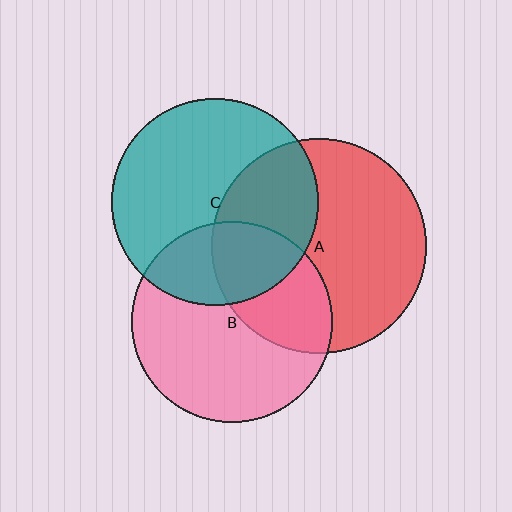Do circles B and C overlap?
Yes.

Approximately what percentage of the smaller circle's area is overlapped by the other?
Approximately 30%.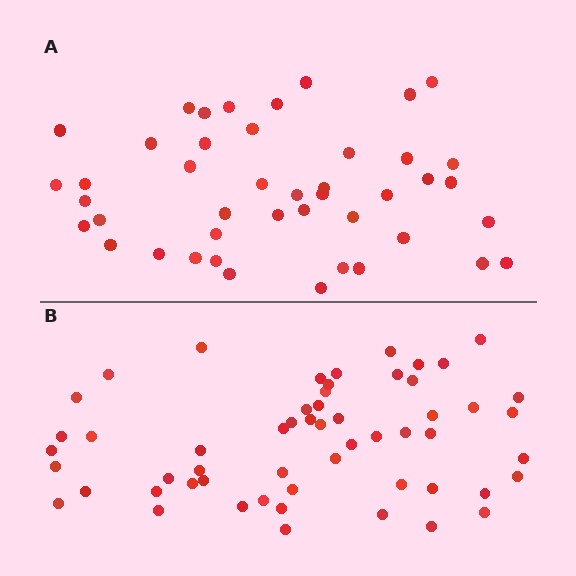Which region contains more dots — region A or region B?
Region B (the bottom region) has more dots.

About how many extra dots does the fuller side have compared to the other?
Region B has roughly 12 or so more dots than region A.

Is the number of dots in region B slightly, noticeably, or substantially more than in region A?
Region B has noticeably more, but not dramatically so. The ratio is roughly 1.3 to 1.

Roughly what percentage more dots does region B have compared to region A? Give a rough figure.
About 25% more.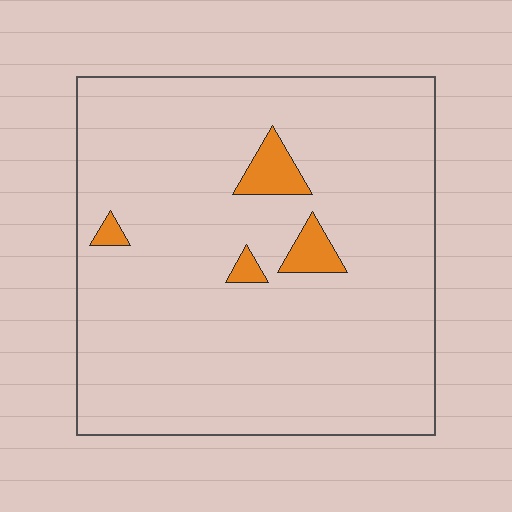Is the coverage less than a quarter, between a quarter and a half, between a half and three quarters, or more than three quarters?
Less than a quarter.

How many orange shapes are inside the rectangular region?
4.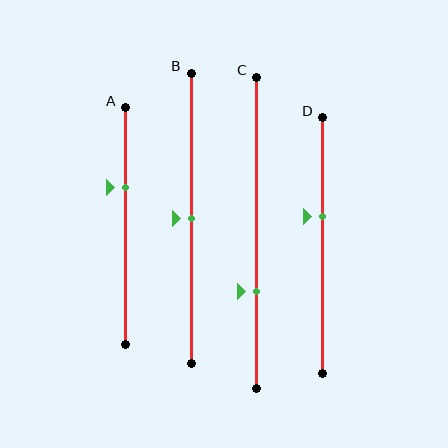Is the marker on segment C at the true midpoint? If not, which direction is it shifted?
No, the marker on segment C is shifted downward by about 19% of the segment length.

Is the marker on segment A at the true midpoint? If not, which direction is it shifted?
No, the marker on segment A is shifted upward by about 16% of the segment length.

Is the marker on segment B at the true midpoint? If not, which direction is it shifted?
Yes, the marker on segment B is at the true midpoint.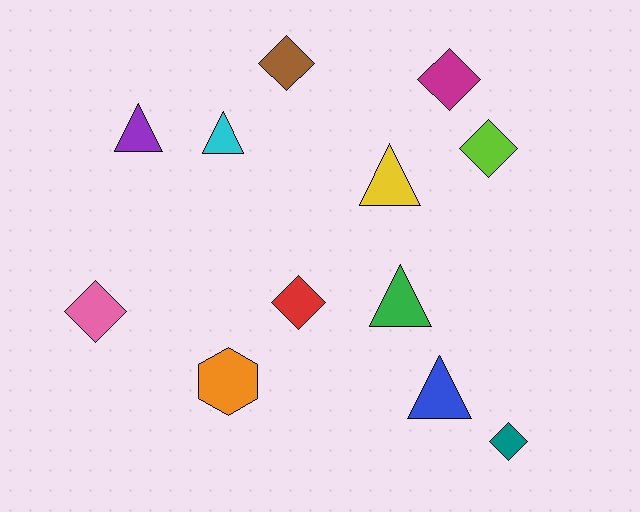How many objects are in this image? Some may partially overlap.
There are 12 objects.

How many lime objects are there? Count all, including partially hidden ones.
There is 1 lime object.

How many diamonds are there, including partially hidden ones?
There are 6 diamonds.